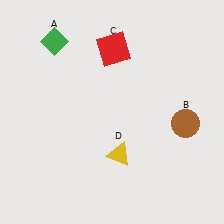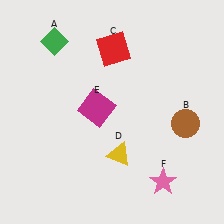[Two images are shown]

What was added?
A magenta square (E), a pink star (F) were added in Image 2.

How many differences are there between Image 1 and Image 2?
There are 2 differences between the two images.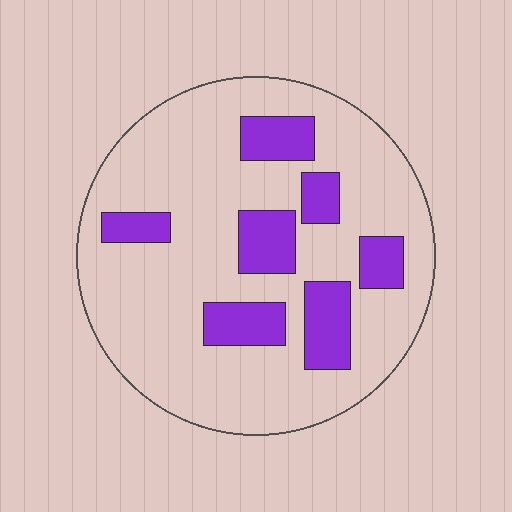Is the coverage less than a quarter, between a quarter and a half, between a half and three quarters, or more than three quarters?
Less than a quarter.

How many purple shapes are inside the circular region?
7.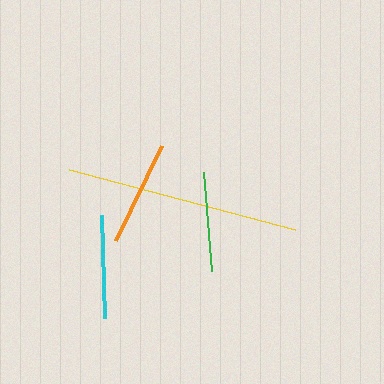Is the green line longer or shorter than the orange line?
The orange line is longer than the green line.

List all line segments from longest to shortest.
From longest to shortest: yellow, orange, cyan, green.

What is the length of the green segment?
The green segment is approximately 99 pixels long.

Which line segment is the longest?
The yellow line is the longest at approximately 234 pixels.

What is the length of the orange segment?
The orange segment is approximately 105 pixels long.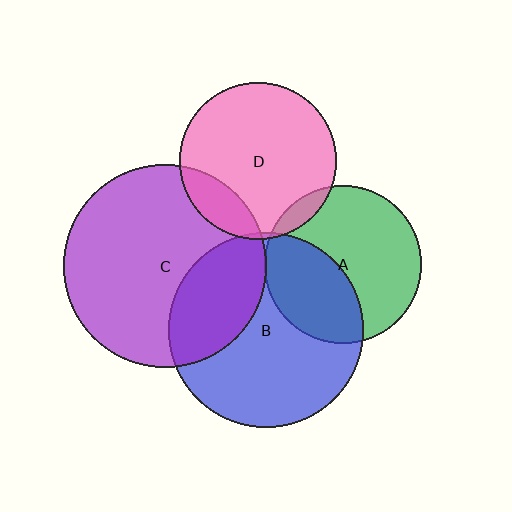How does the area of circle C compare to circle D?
Approximately 1.7 times.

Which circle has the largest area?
Circle C (purple).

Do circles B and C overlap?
Yes.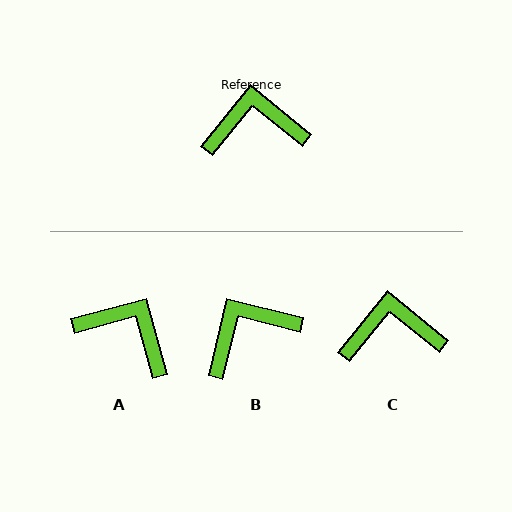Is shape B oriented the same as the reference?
No, it is off by about 25 degrees.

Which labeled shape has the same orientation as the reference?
C.